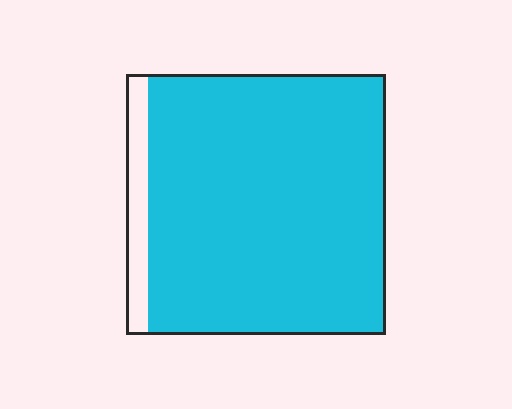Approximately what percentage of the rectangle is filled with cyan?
Approximately 90%.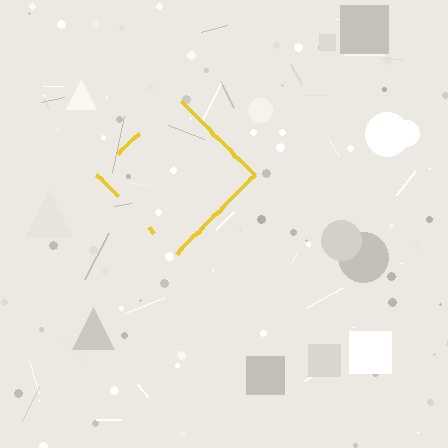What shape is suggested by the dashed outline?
The dashed outline suggests a diamond.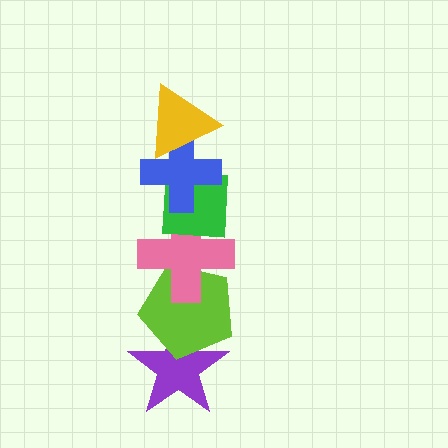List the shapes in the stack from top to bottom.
From top to bottom: the yellow triangle, the blue cross, the green square, the pink cross, the lime pentagon, the purple star.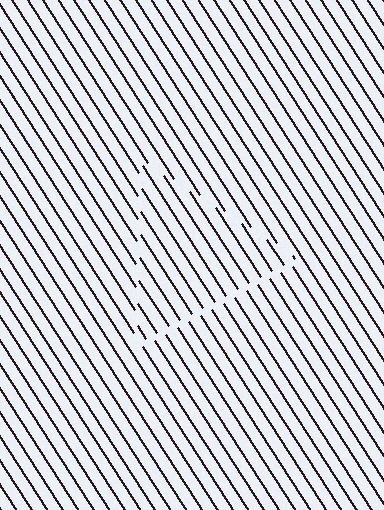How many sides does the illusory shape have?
3 sides — the line-ends trace a triangle.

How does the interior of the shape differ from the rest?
The interior of the shape contains the same grating, shifted by half a period — the contour is defined by the phase discontinuity where line-ends from the inner and outer gratings abut.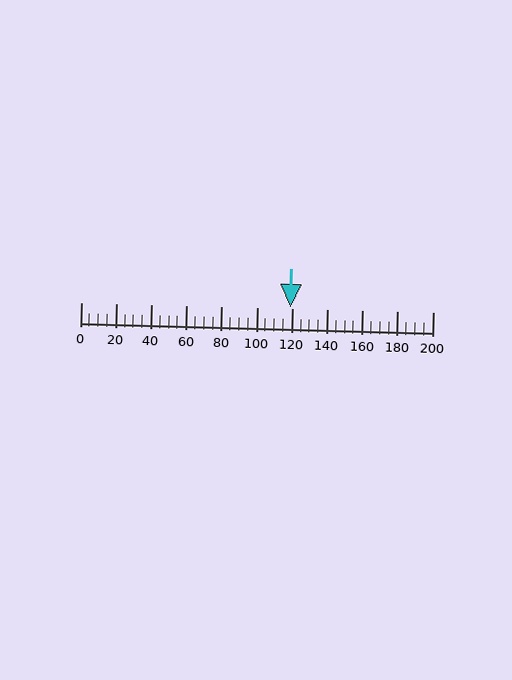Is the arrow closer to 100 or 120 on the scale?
The arrow is closer to 120.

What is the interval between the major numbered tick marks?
The major tick marks are spaced 20 units apart.